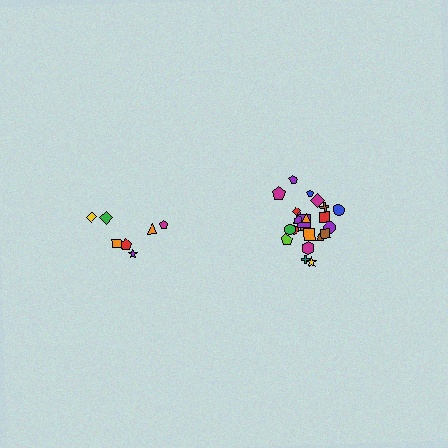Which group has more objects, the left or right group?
The right group.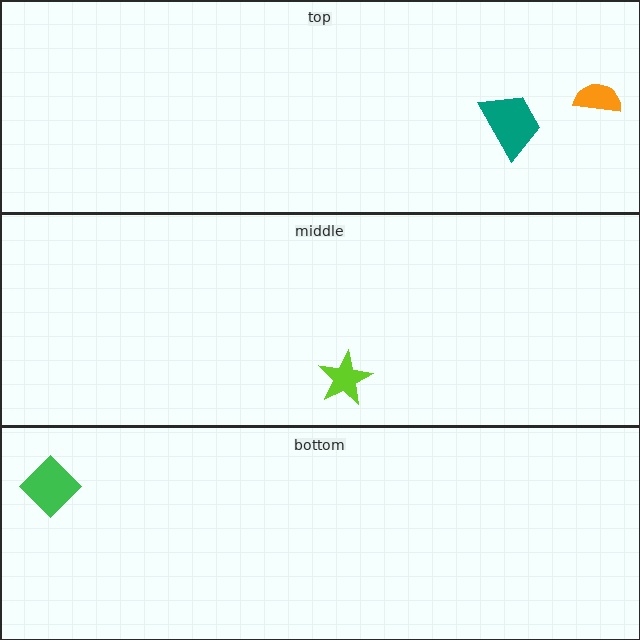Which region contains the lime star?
The middle region.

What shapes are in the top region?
The orange semicircle, the teal trapezoid.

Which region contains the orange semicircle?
The top region.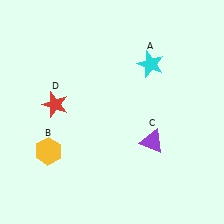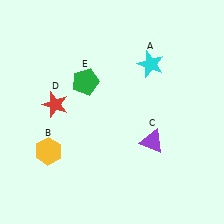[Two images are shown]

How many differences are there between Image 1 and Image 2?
There is 1 difference between the two images.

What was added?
A green pentagon (E) was added in Image 2.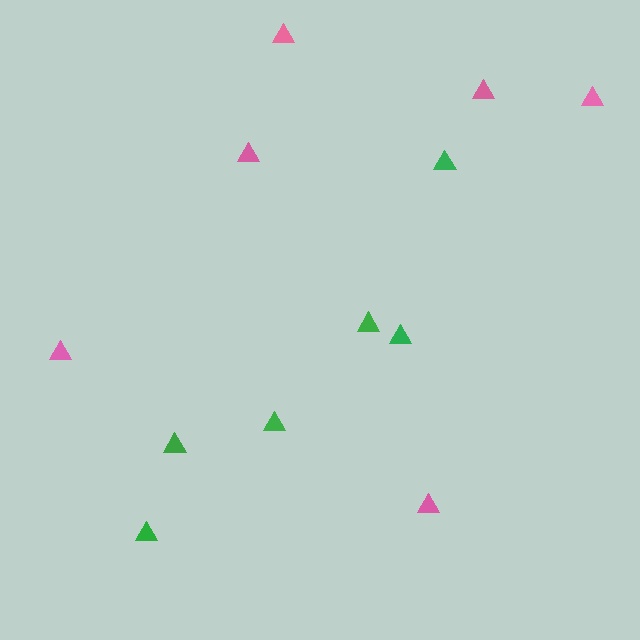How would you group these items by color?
There are 2 groups: one group of pink triangles (6) and one group of green triangles (6).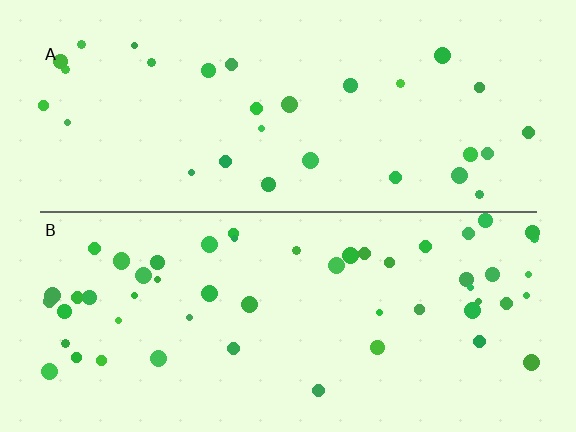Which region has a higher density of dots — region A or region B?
B (the bottom).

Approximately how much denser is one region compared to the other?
Approximately 1.8× — region B over region A.